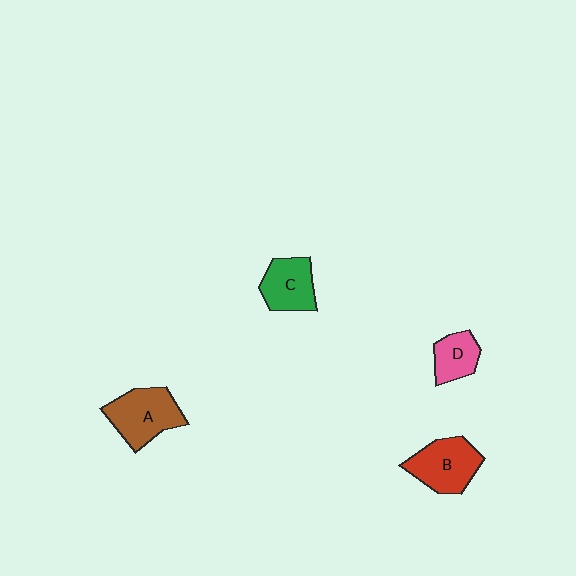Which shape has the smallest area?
Shape D (pink).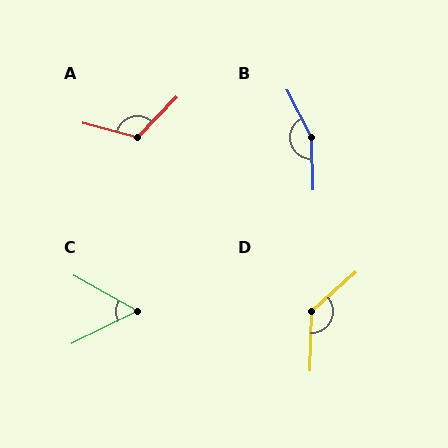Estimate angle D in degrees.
Approximately 133 degrees.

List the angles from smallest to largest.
C (56°), A (119°), D (133°), B (154°).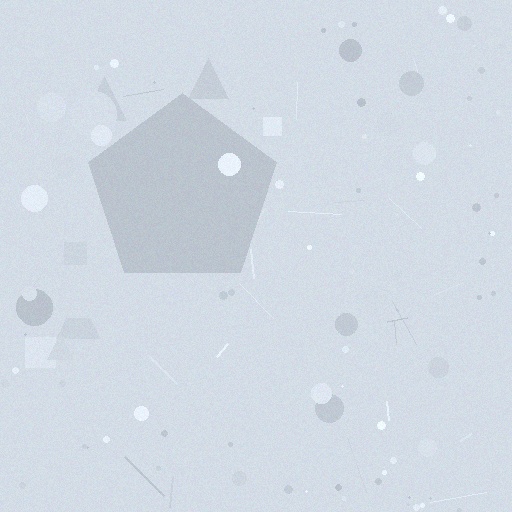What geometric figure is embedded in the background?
A pentagon is embedded in the background.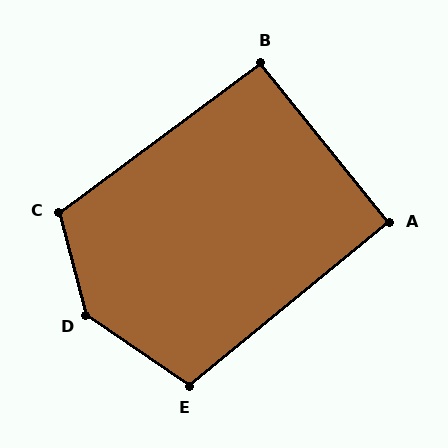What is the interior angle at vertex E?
Approximately 106 degrees (obtuse).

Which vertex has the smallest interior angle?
A, at approximately 90 degrees.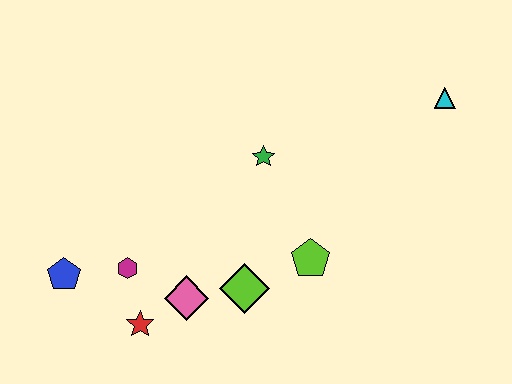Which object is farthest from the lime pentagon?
The blue pentagon is farthest from the lime pentagon.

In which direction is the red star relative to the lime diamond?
The red star is to the left of the lime diamond.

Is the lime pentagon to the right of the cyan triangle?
No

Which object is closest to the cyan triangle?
The green star is closest to the cyan triangle.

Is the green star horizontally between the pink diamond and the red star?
No